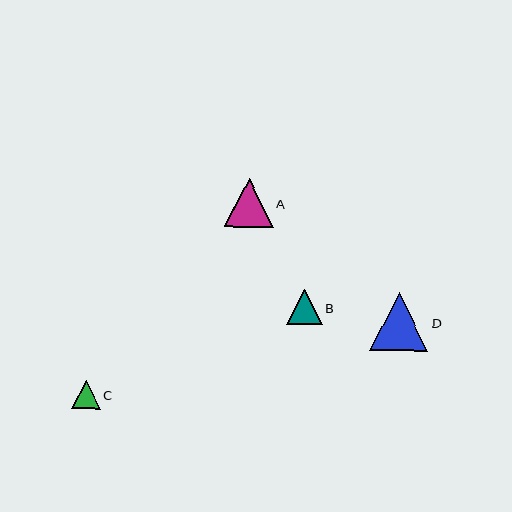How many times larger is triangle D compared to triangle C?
Triangle D is approximately 2.0 times the size of triangle C.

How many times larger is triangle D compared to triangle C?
Triangle D is approximately 2.0 times the size of triangle C.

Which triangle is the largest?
Triangle D is the largest with a size of approximately 58 pixels.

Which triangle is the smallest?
Triangle C is the smallest with a size of approximately 28 pixels.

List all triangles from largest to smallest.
From largest to smallest: D, A, B, C.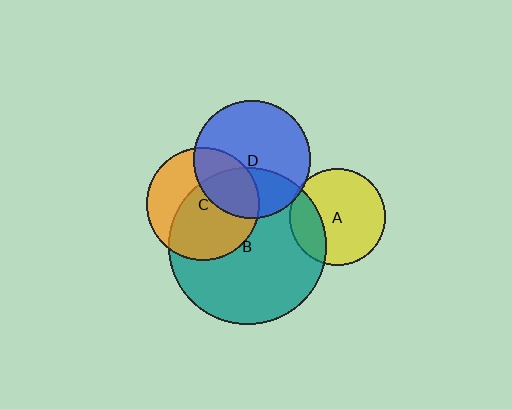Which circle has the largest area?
Circle B (teal).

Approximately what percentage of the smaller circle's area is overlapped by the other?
Approximately 35%.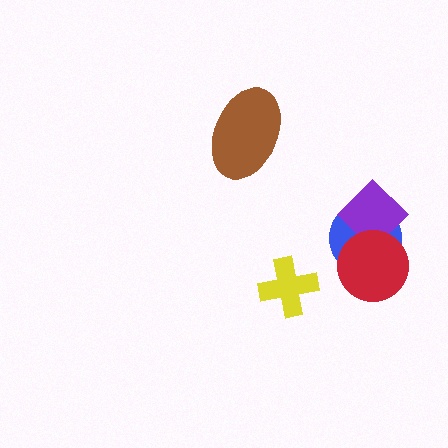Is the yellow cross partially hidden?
No, no other shape covers it.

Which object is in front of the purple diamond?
The red circle is in front of the purple diamond.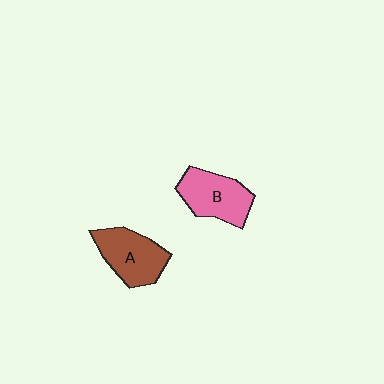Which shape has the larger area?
Shape A (brown).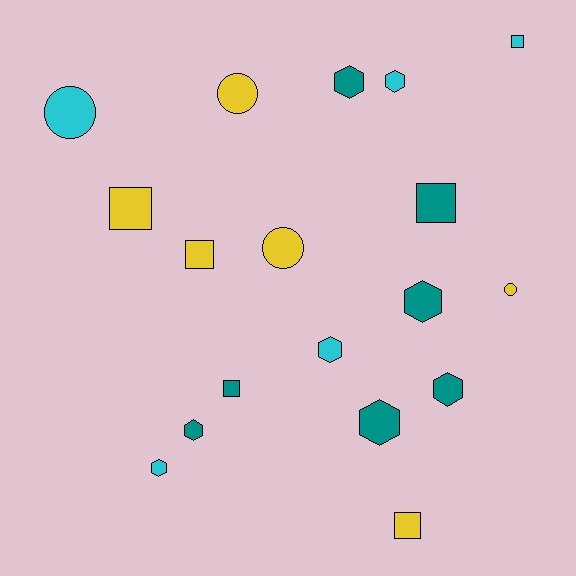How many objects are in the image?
There are 18 objects.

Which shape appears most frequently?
Hexagon, with 8 objects.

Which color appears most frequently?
Teal, with 7 objects.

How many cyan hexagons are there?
There are 3 cyan hexagons.